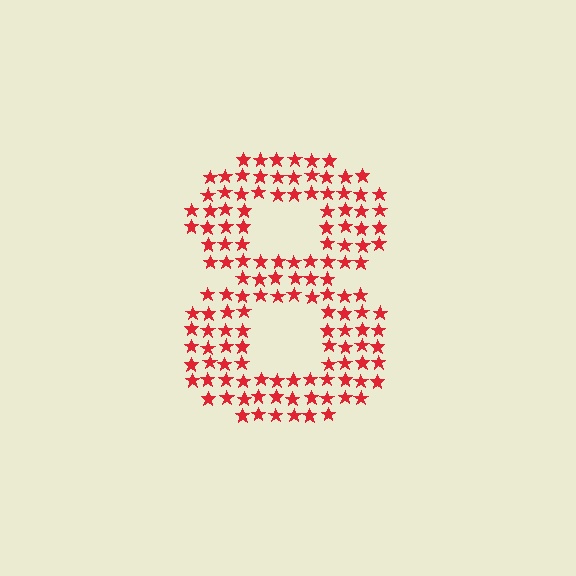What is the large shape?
The large shape is the digit 8.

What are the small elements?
The small elements are stars.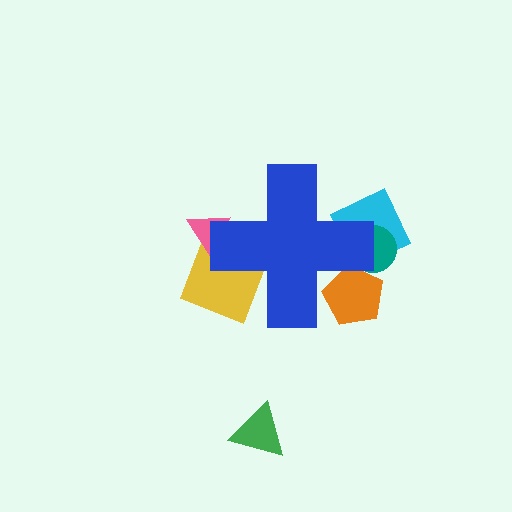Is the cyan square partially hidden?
Yes, the cyan square is partially hidden behind the blue cross.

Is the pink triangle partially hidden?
Yes, the pink triangle is partially hidden behind the blue cross.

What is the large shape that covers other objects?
A blue cross.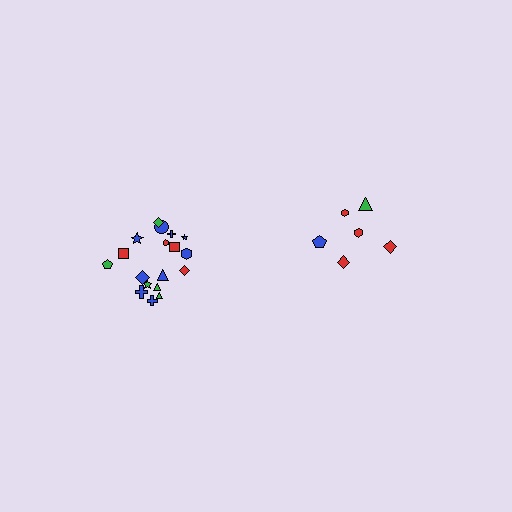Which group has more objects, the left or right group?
The left group.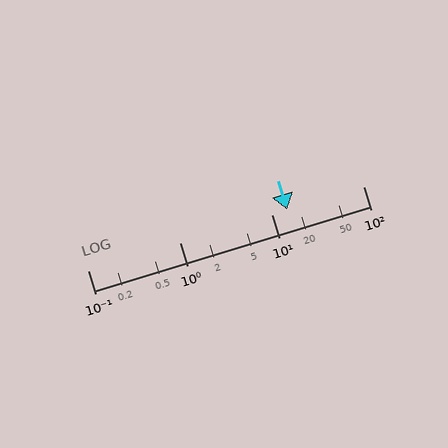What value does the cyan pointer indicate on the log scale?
The pointer indicates approximately 15.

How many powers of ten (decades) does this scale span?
The scale spans 3 decades, from 0.1 to 100.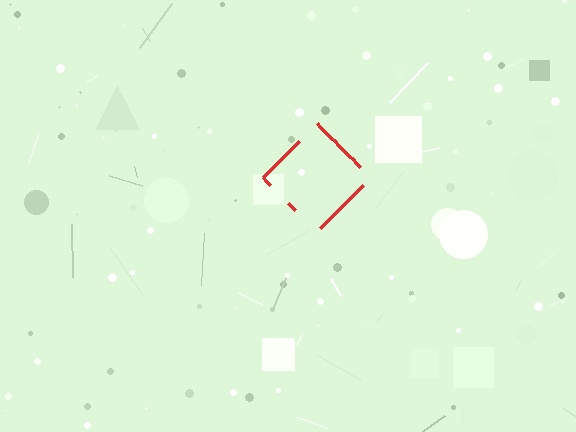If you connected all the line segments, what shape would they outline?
They would outline a diamond.